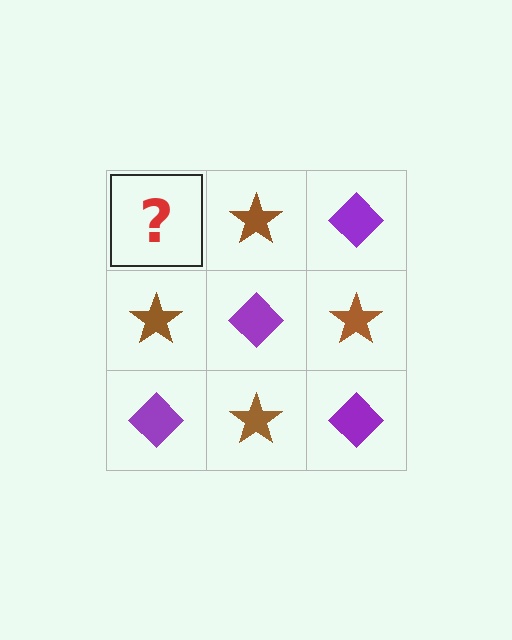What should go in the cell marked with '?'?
The missing cell should contain a purple diamond.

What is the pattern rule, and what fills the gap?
The rule is that it alternates purple diamond and brown star in a checkerboard pattern. The gap should be filled with a purple diamond.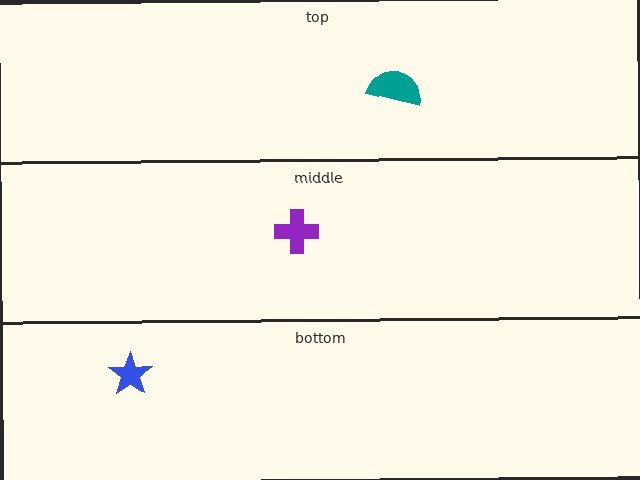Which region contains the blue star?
The bottom region.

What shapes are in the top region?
The teal semicircle.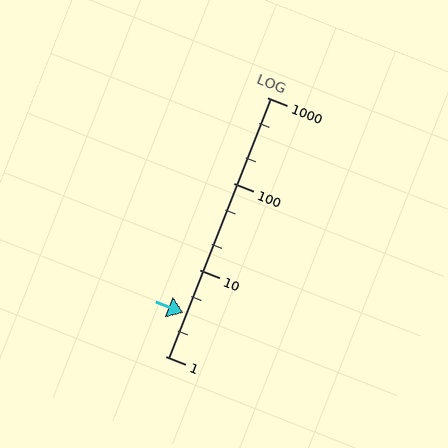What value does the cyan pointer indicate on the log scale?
The pointer indicates approximately 3.2.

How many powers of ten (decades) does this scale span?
The scale spans 3 decades, from 1 to 1000.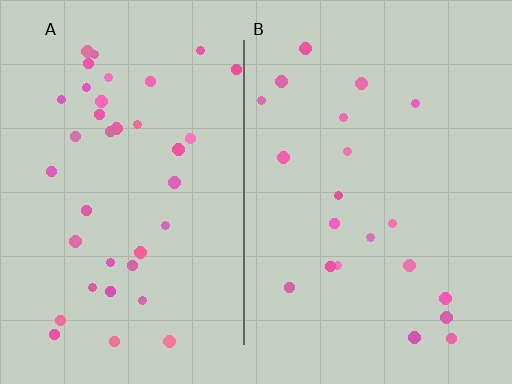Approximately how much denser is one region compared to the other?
Approximately 1.8× — region A over region B.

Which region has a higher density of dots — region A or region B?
A (the left).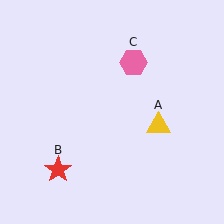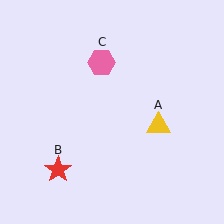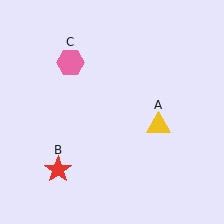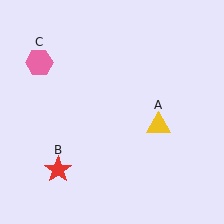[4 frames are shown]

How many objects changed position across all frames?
1 object changed position: pink hexagon (object C).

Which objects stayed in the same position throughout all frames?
Yellow triangle (object A) and red star (object B) remained stationary.